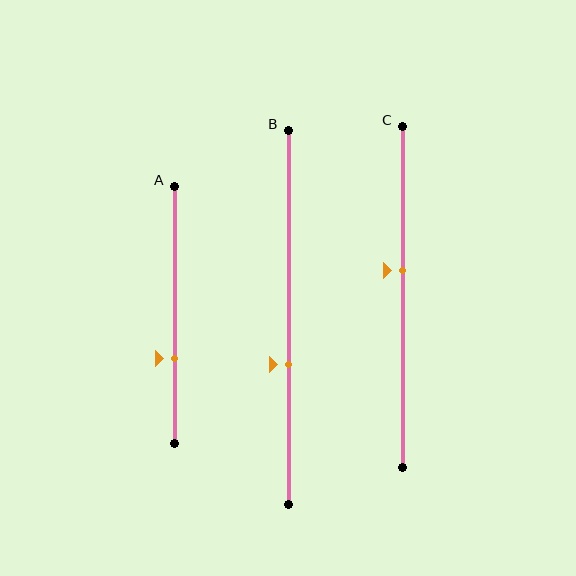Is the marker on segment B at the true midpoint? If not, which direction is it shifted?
No, the marker on segment B is shifted downward by about 13% of the segment length.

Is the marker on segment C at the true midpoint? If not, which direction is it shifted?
No, the marker on segment C is shifted upward by about 8% of the segment length.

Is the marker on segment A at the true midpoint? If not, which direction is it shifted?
No, the marker on segment A is shifted downward by about 17% of the segment length.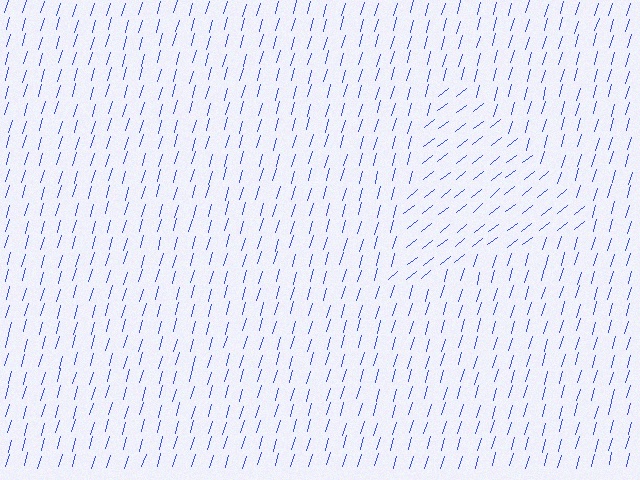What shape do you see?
I see a triangle.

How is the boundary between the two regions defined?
The boundary is defined purely by a change in line orientation (approximately 35 degrees difference). All lines are the same color and thickness.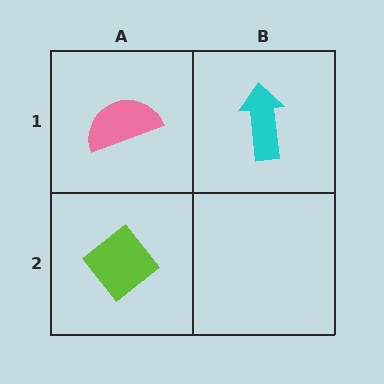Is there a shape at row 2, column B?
No, that cell is empty.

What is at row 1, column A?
A pink semicircle.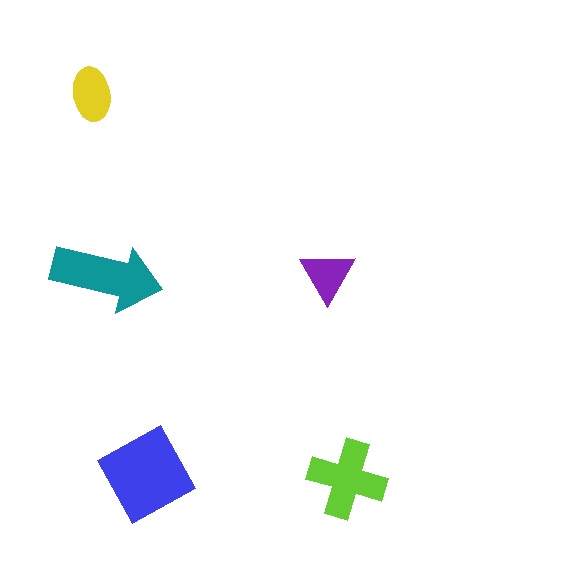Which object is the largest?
The blue square.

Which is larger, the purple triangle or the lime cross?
The lime cross.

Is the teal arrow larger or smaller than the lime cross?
Larger.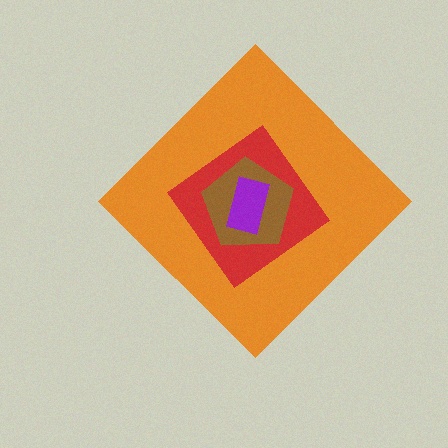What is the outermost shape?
The orange diamond.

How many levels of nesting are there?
4.